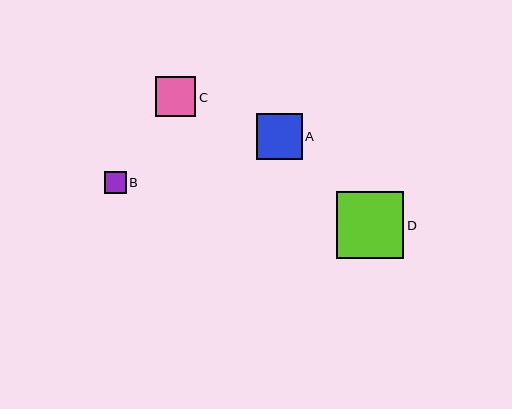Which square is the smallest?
Square B is the smallest with a size of approximately 22 pixels.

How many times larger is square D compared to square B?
Square D is approximately 3.1 times the size of square B.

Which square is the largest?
Square D is the largest with a size of approximately 68 pixels.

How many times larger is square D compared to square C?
Square D is approximately 1.7 times the size of square C.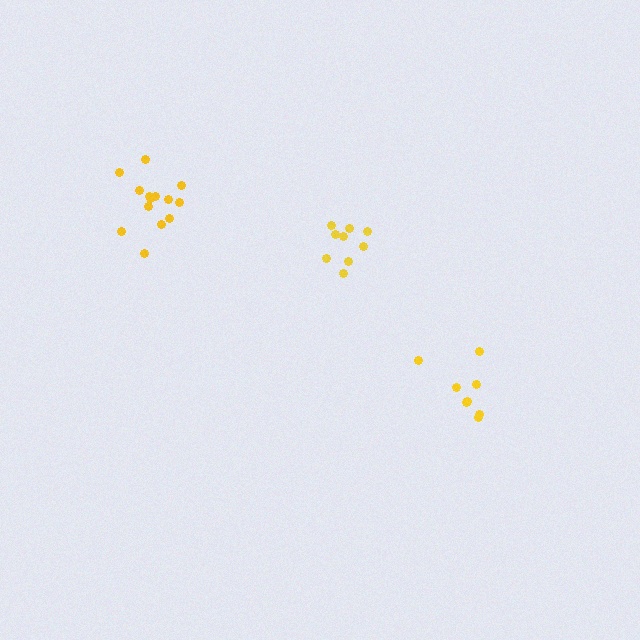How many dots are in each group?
Group 1: 9 dots, Group 2: 8 dots, Group 3: 14 dots (31 total).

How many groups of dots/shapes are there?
There are 3 groups.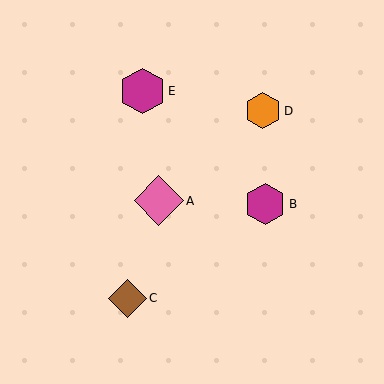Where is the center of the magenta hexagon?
The center of the magenta hexagon is at (265, 204).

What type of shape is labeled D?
Shape D is an orange hexagon.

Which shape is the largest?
The pink diamond (labeled A) is the largest.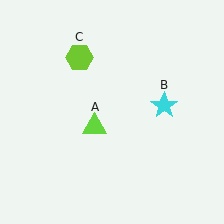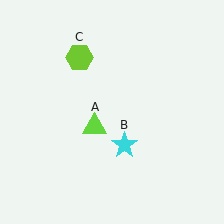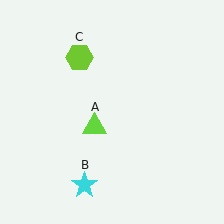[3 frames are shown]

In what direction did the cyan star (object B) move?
The cyan star (object B) moved down and to the left.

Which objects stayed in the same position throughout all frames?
Lime triangle (object A) and lime hexagon (object C) remained stationary.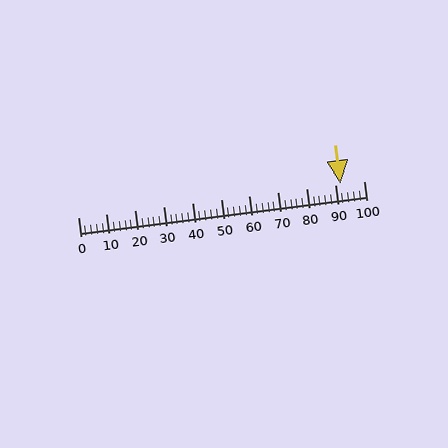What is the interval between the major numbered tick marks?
The major tick marks are spaced 10 units apart.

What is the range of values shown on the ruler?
The ruler shows values from 0 to 100.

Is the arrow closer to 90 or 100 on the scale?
The arrow is closer to 90.